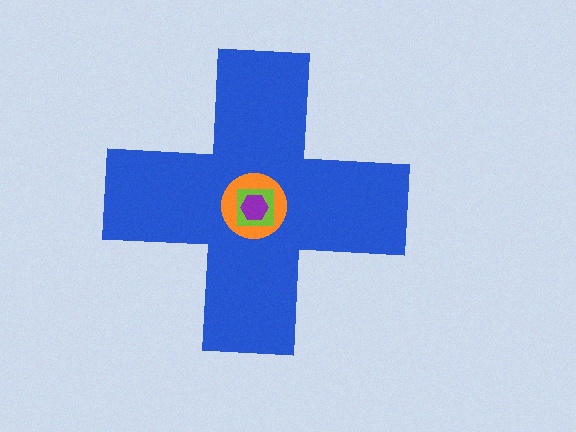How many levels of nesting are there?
4.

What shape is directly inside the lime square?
The purple hexagon.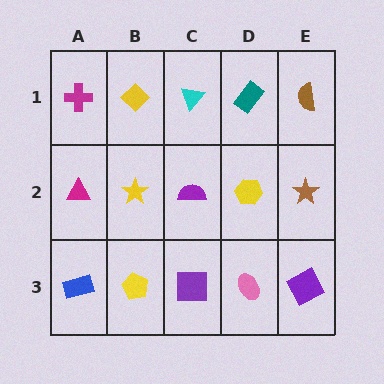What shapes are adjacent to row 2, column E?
A brown semicircle (row 1, column E), a purple square (row 3, column E), a yellow hexagon (row 2, column D).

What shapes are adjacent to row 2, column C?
A cyan triangle (row 1, column C), a purple square (row 3, column C), a yellow star (row 2, column B), a yellow hexagon (row 2, column D).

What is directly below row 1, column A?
A magenta triangle.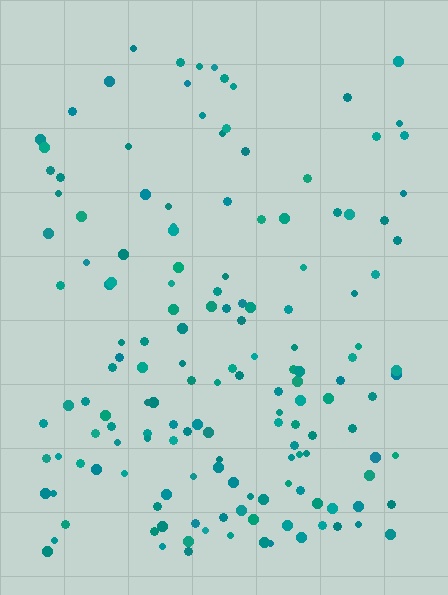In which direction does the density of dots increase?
From top to bottom, with the bottom side densest.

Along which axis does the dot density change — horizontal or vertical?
Vertical.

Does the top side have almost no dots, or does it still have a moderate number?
Still a moderate number, just noticeably fewer than the bottom.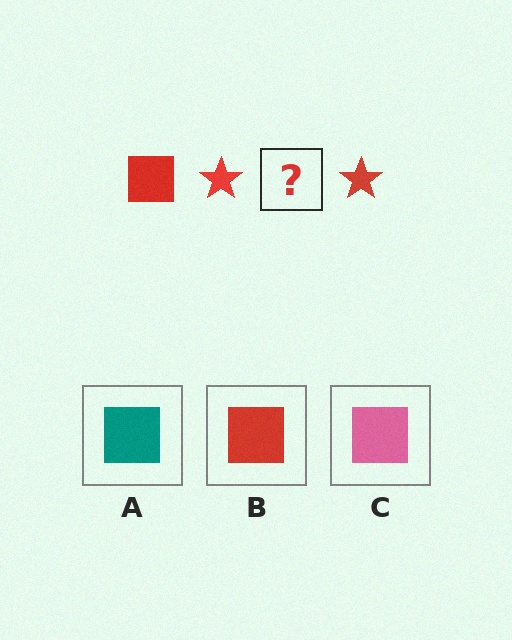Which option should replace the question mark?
Option B.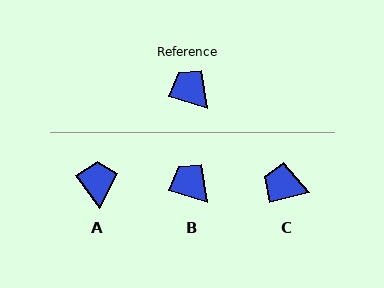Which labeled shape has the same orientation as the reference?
B.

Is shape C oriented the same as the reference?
No, it is off by about 31 degrees.